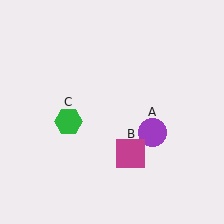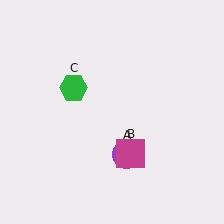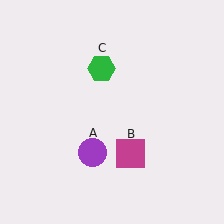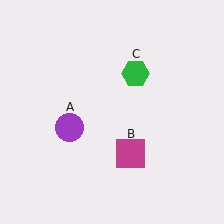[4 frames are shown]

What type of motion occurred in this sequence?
The purple circle (object A), green hexagon (object C) rotated clockwise around the center of the scene.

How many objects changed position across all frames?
2 objects changed position: purple circle (object A), green hexagon (object C).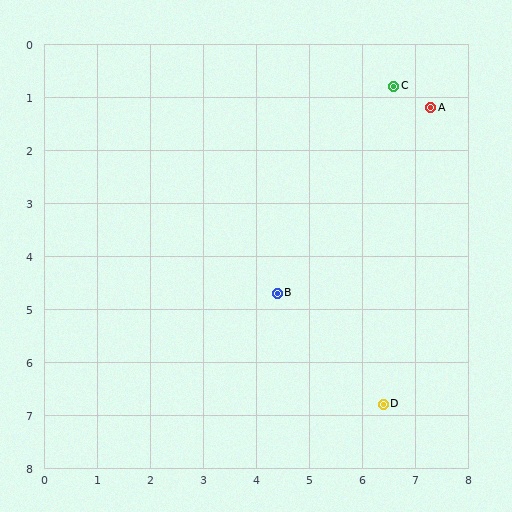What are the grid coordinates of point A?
Point A is at approximately (7.3, 1.2).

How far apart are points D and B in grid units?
Points D and B are about 2.9 grid units apart.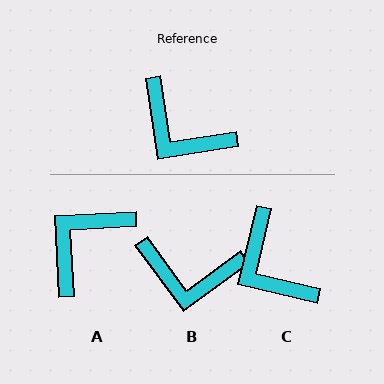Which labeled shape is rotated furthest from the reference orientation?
A, about 96 degrees away.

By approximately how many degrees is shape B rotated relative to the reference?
Approximately 28 degrees counter-clockwise.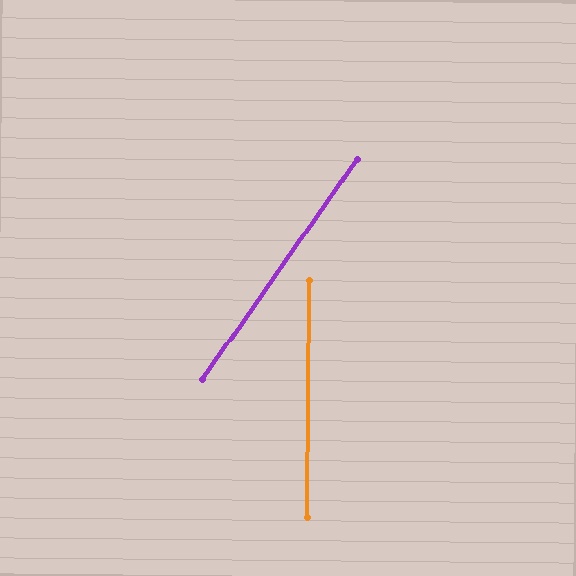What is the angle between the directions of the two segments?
Approximately 35 degrees.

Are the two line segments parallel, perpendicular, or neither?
Neither parallel nor perpendicular — they differ by about 35°.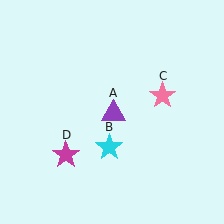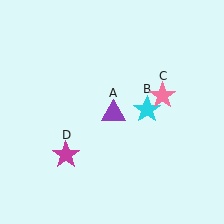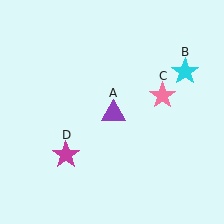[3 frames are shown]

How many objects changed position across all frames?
1 object changed position: cyan star (object B).